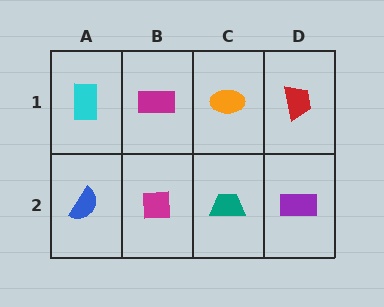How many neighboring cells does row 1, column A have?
2.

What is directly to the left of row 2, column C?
A magenta square.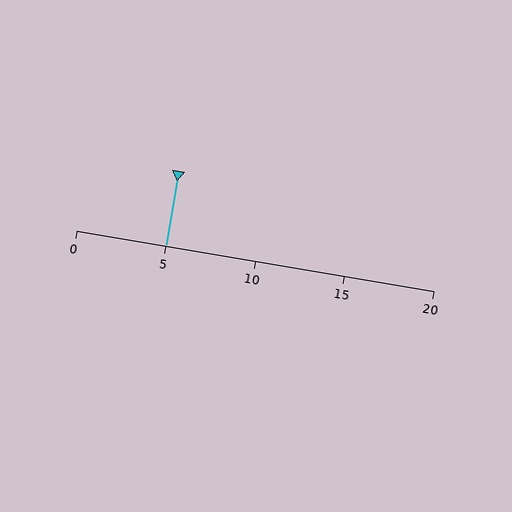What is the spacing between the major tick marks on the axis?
The major ticks are spaced 5 apart.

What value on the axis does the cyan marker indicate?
The marker indicates approximately 5.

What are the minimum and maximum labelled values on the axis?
The axis runs from 0 to 20.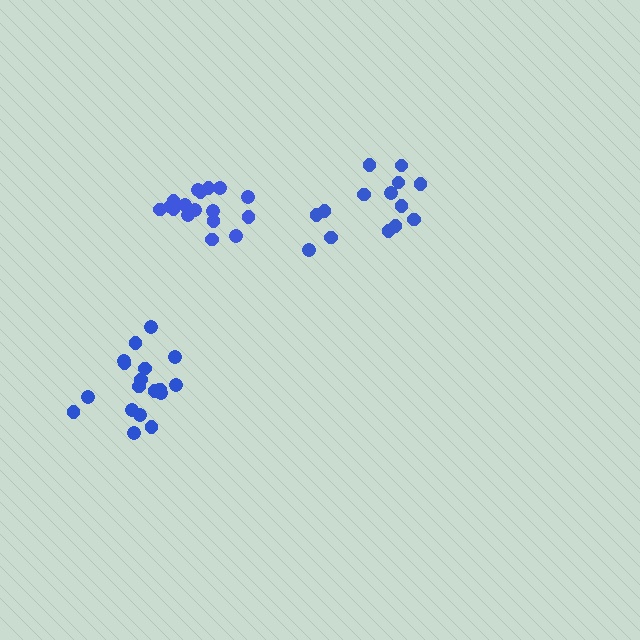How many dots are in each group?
Group 1: 18 dots, Group 2: 17 dots, Group 3: 14 dots (49 total).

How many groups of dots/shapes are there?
There are 3 groups.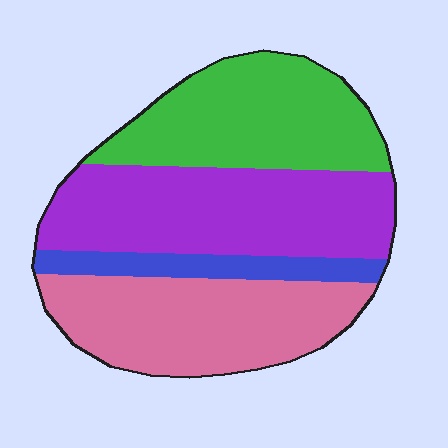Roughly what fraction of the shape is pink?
Pink covers around 30% of the shape.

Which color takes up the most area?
Purple, at roughly 35%.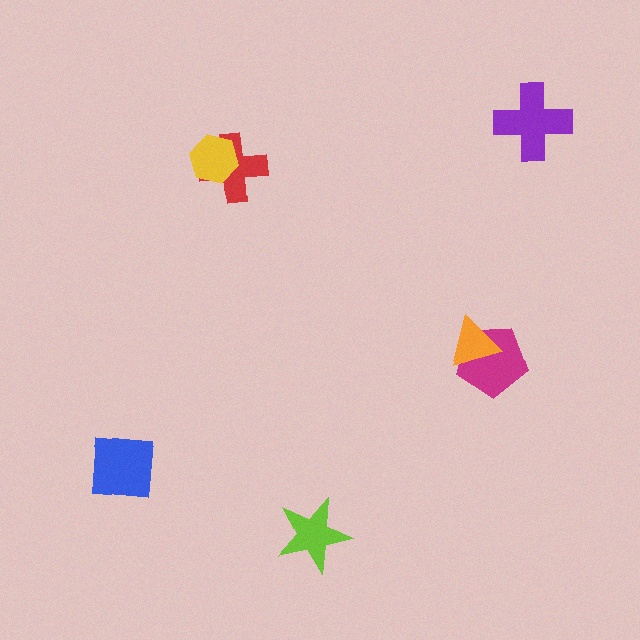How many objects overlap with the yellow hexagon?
1 object overlaps with the yellow hexagon.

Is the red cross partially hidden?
Yes, it is partially covered by another shape.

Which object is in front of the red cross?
The yellow hexagon is in front of the red cross.